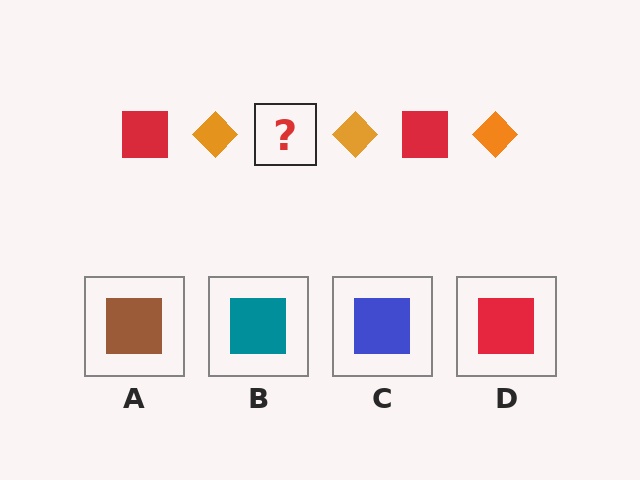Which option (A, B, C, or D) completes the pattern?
D.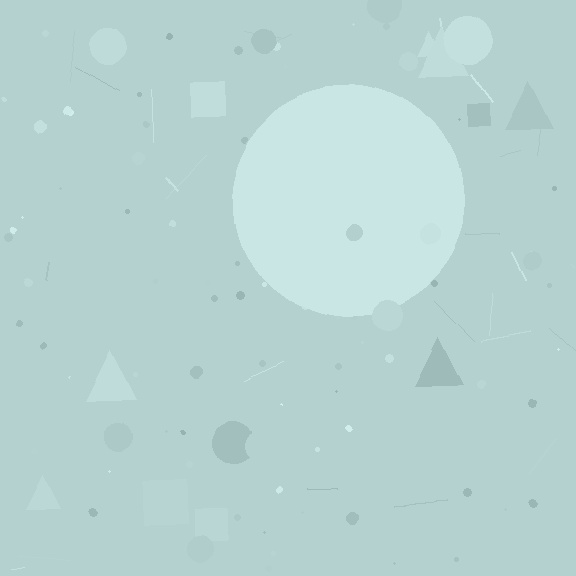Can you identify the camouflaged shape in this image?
The camouflaged shape is a circle.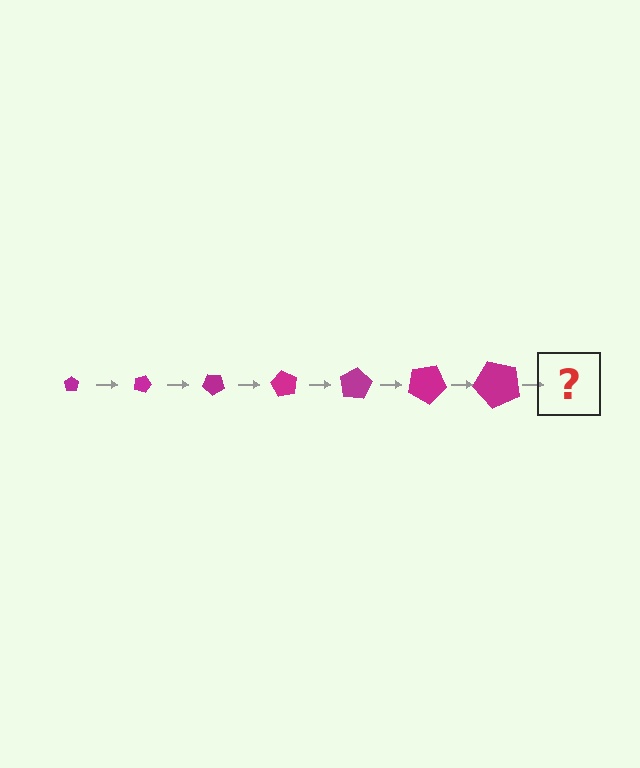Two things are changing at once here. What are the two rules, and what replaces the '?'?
The two rules are that the pentagon grows larger each step and it rotates 20 degrees each step. The '?' should be a pentagon, larger than the previous one and rotated 140 degrees from the start.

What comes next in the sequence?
The next element should be a pentagon, larger than the previous one and rotated 140 degrees from the start.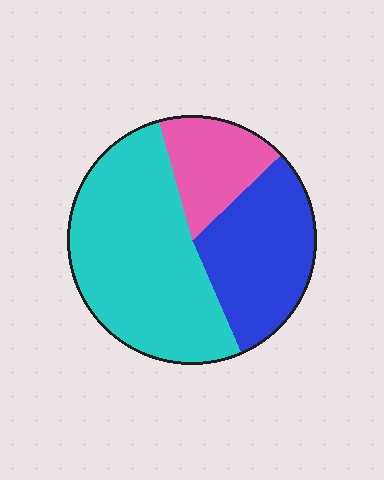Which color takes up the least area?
Pink, at roughly 15%.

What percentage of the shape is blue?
Blue takes up about one third (1/3) of the shape.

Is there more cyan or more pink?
Cyan.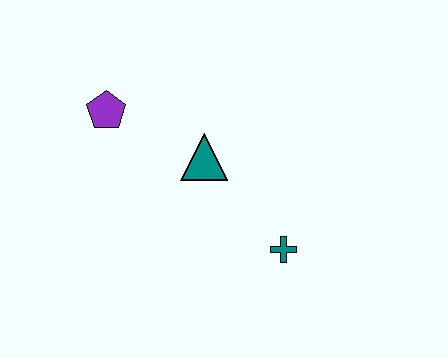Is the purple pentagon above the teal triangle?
Yes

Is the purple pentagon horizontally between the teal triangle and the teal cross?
No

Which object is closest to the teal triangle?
The purple pentagon is closest to the teal triangle.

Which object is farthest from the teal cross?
The purple pentagon is farthest from the teal cross.